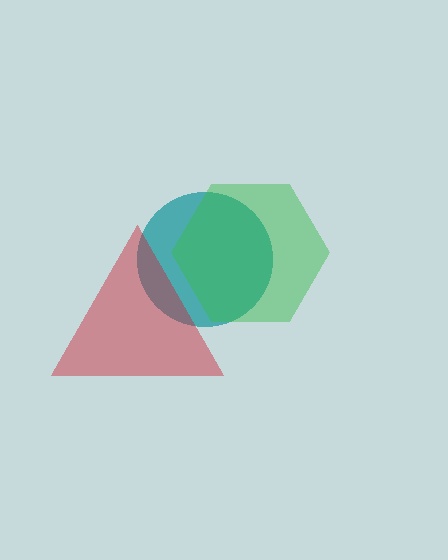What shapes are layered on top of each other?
The layered shapes are: a teal circle, a green hexagon, a red triangle.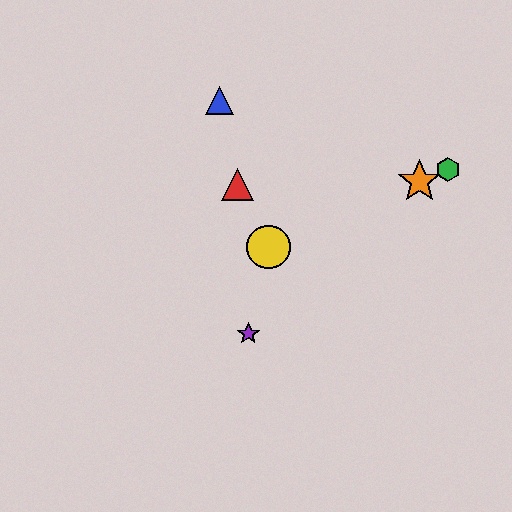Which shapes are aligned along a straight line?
The green hexagon, the yellow circle, the orange star are aligned along a straight line.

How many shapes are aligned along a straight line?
3 shapes (the green hexagon, the yellow circle, the orange star) are aligned along a straight line.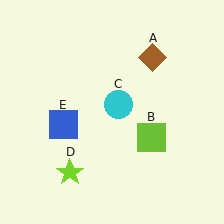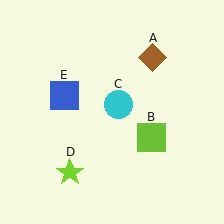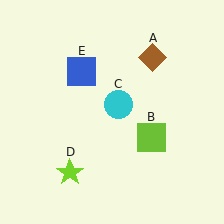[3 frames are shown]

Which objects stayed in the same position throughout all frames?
Brown diamond (object A) and lime square (object B) and cyan circle (object C) and lime star (object D) remained stationary.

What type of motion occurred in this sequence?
The blue square (object E) rotated clockwise around the center of the scene.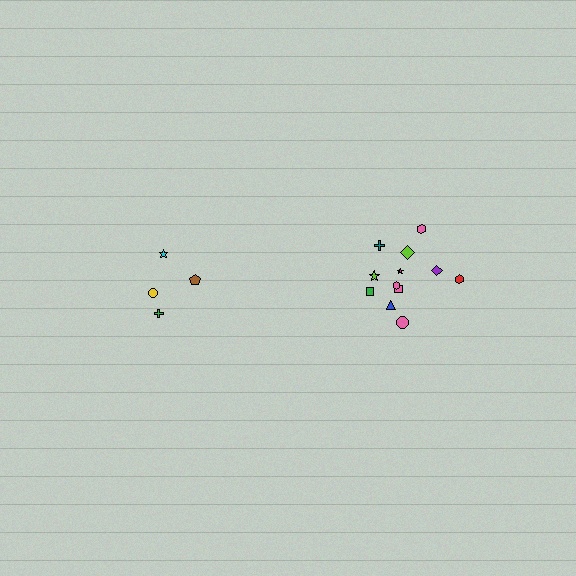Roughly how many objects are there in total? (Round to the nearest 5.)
Roughly 15 objects in total.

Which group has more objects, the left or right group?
The right group.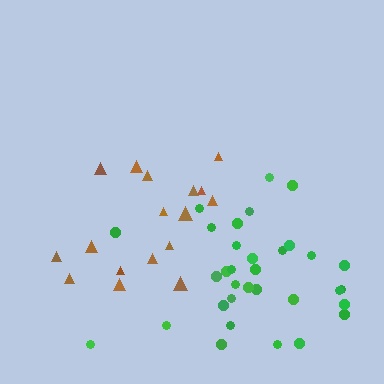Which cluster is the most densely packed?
Green.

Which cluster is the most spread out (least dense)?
Brown.